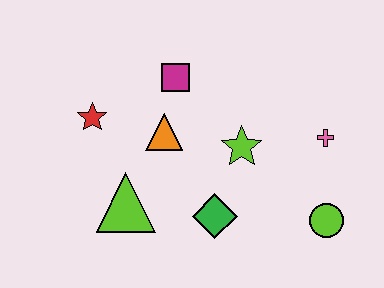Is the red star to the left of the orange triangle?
Yes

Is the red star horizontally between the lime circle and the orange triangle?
No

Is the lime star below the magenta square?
Yes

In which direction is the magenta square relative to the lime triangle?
The magenta square is above the lime triangle.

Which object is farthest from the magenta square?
The lime circle is farthest from the magenta square.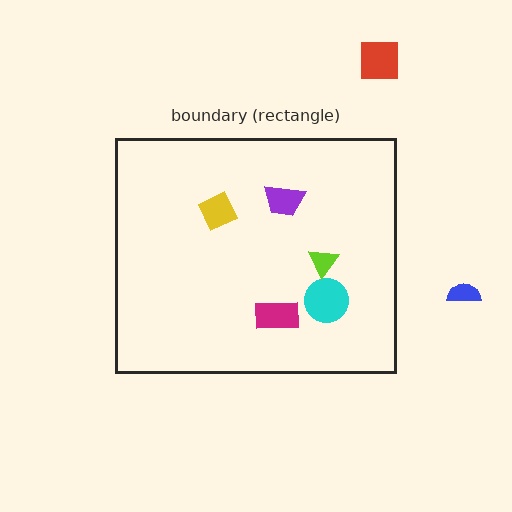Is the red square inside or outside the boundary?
Outside.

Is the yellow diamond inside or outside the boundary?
Inside.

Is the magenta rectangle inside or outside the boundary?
Inside.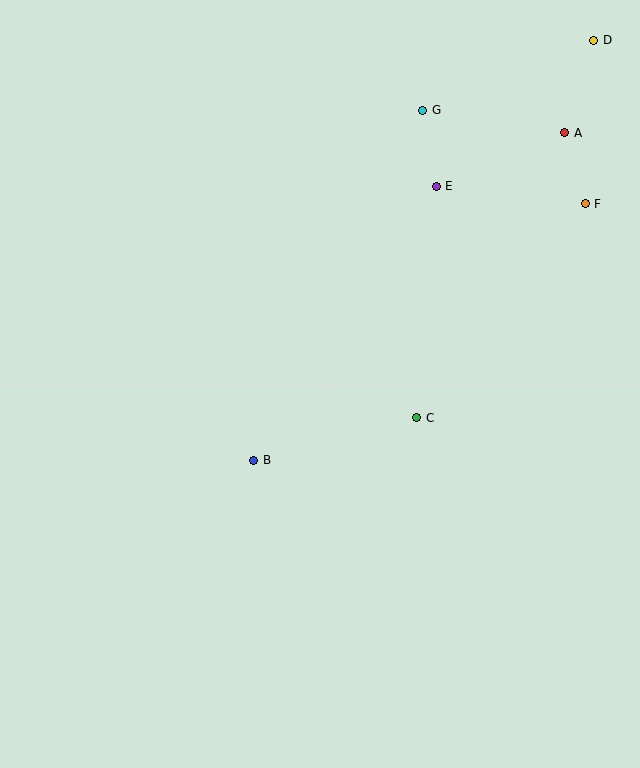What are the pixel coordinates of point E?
Point E is at (436, 186).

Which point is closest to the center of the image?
Point B at (254, 460) is closest to the center.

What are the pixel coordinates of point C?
Point C is at (417, 418).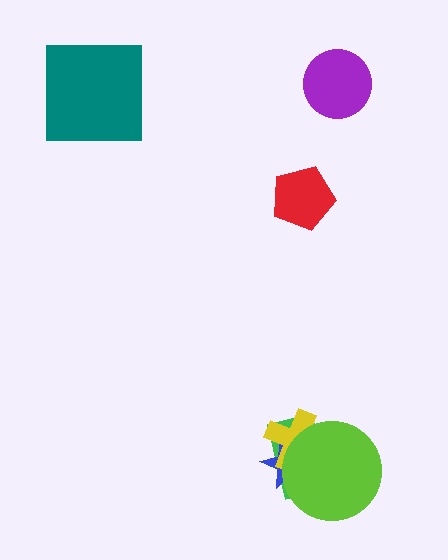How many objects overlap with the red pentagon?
0 objects overlap with the red pentagon.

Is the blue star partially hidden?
Yes, it is partially covered by another shape.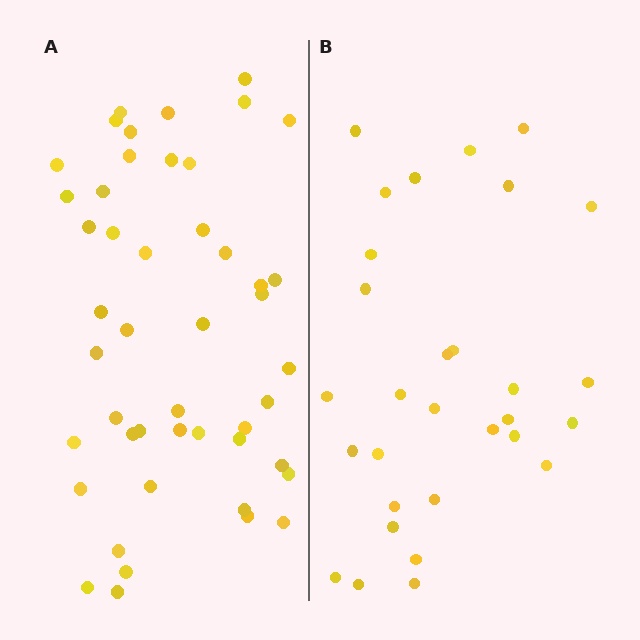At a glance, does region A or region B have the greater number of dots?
Region A (the left region) has more dots.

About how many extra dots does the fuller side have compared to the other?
Region A has approximately 15 more dots than region B.